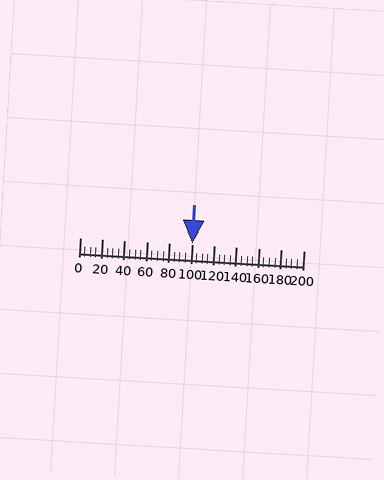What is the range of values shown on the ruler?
The ruler shows values from 0 to 200.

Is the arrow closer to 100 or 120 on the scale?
The arrow is closer to 100.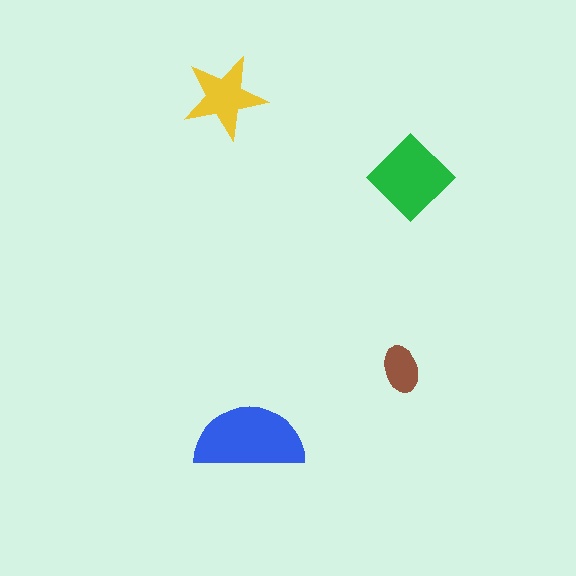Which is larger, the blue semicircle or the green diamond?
The blue semicircle.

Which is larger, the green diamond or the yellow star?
The green diamond.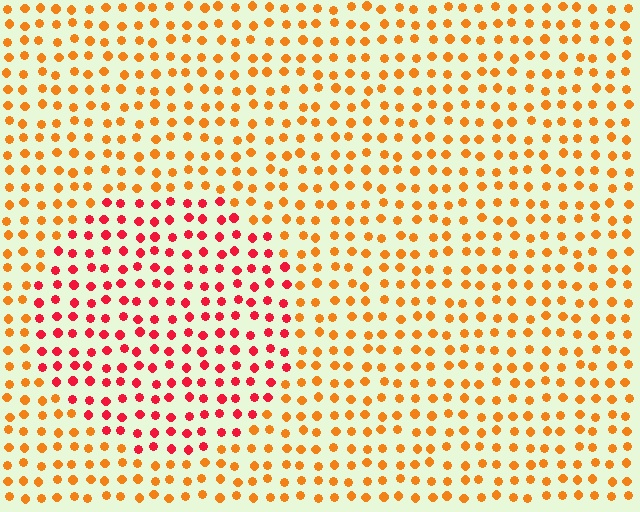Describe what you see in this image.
The image is filled with small orange elements in a uniform arrangement. A circle-shaped region is visible where the elements are tinted to a slightly different hue, forming a subtle color boundary.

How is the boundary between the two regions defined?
The boundary is defined purely by a slight shift in hue (about 39 degrees). Spacing, size, and orientation are identical on both sides.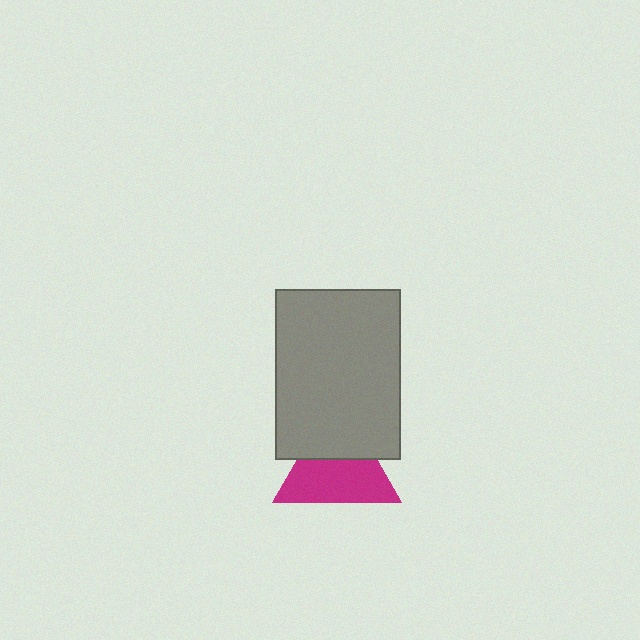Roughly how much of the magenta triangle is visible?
About half of it is visible (roughly 62%).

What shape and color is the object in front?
The object in front is a gray rectangle.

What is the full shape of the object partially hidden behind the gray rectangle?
The partially hidden object is a magenta triangle.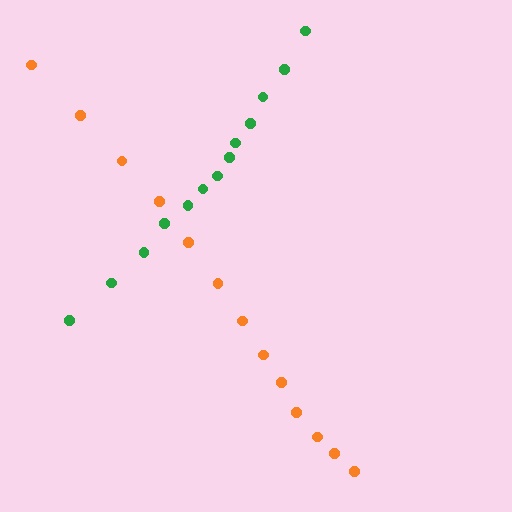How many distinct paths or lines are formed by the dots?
There are 2 distinct paths.